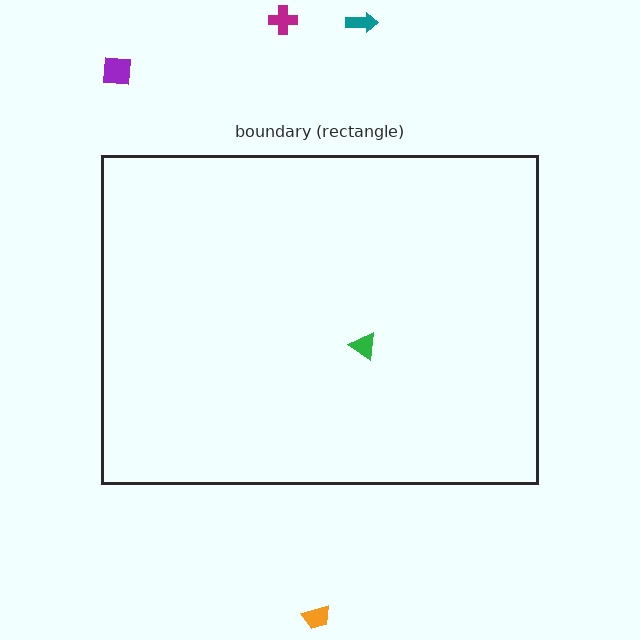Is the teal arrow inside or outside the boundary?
Outside.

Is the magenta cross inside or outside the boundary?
Outside.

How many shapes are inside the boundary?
1 inside, 4 outside.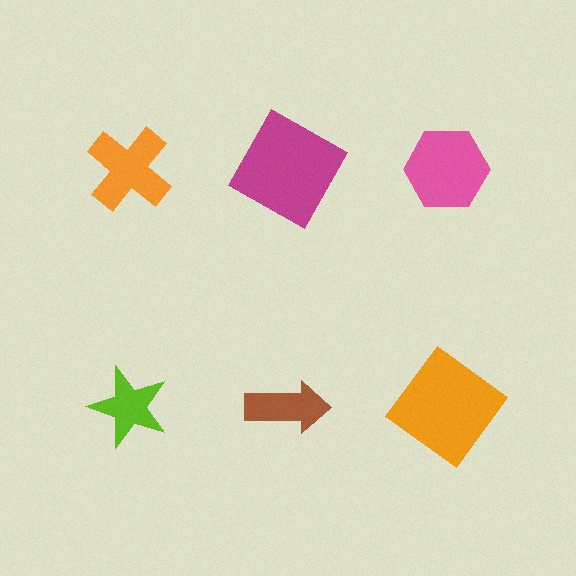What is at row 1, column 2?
A magenta square.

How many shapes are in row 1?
3 shapes.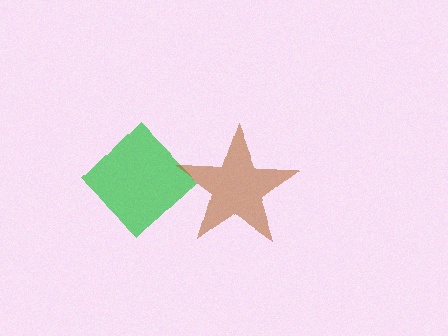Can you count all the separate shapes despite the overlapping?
Yes, there are 2 separate shapes.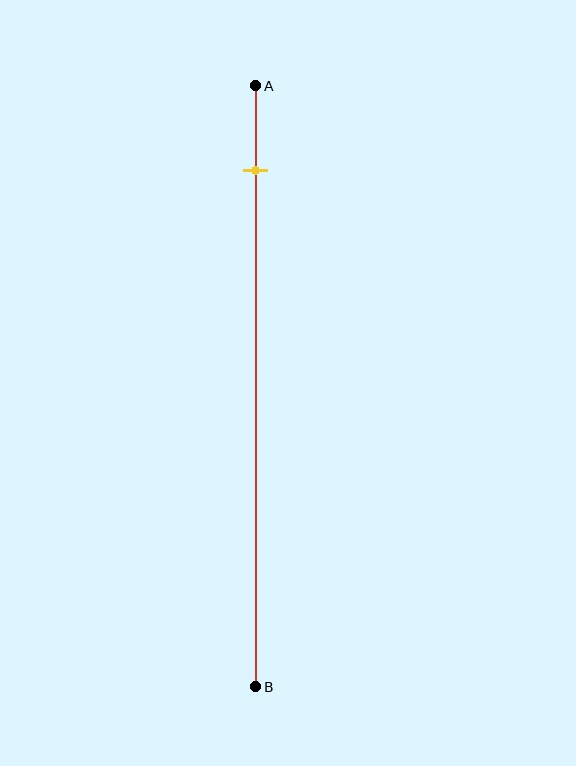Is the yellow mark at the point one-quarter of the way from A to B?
No, the mark is at about 15% from A, not at the 25% one-quarter point.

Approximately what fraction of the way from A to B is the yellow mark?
The yellow mark is approximately 15% of the way from A to B.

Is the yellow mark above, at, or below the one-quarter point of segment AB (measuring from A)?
The yellow mark is above the one-quarter point of segment AB.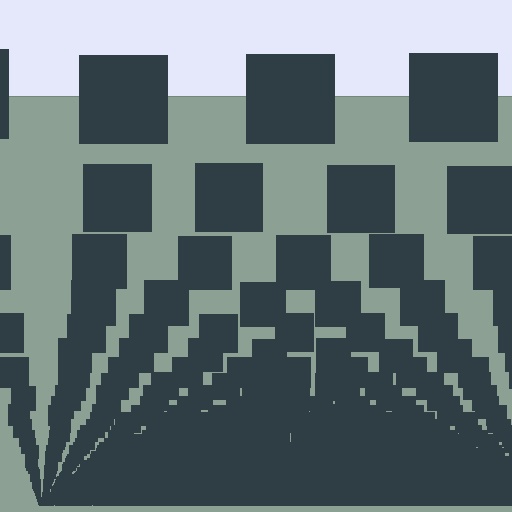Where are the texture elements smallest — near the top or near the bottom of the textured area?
Near the bottom.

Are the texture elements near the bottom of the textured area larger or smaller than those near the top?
Smaller. The gradient is inverted — elements near the bottom are smaller and denser.